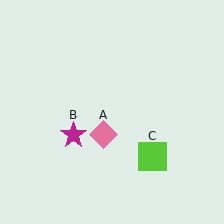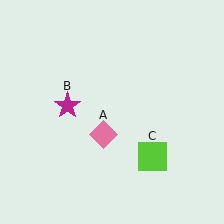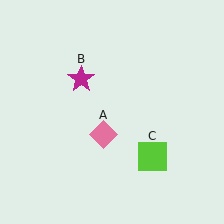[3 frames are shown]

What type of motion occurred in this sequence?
The magenta star (object B) rotated clockwise around the center of the scene.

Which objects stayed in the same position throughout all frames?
Pink diamond (object A) and lime square (object C) remained stationary.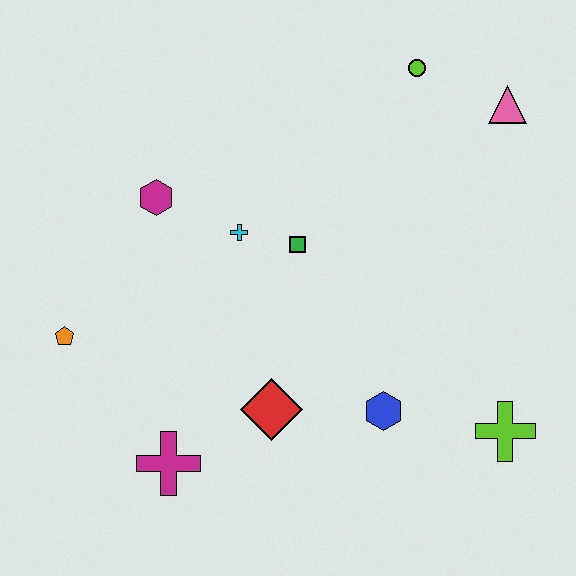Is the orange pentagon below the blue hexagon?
No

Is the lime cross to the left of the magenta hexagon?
No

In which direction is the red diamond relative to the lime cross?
The red diamond is to the left of the lime cross.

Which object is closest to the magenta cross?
The red diamond is closest to the magenta cross.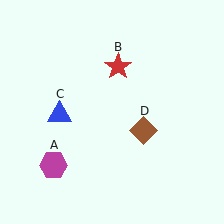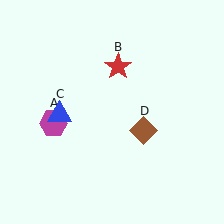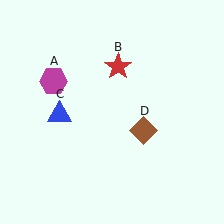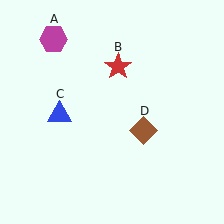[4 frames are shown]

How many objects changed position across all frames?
1 object changed position: magenta hexagon (object A).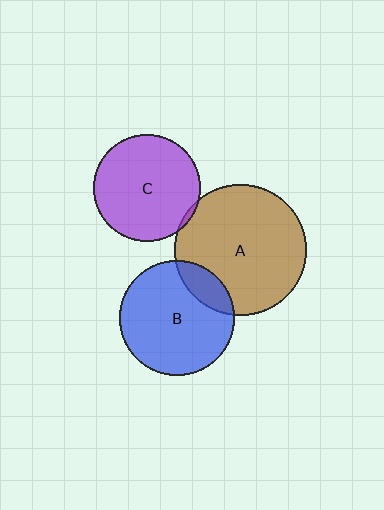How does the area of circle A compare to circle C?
Approximately 1.5 times.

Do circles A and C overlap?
Yes.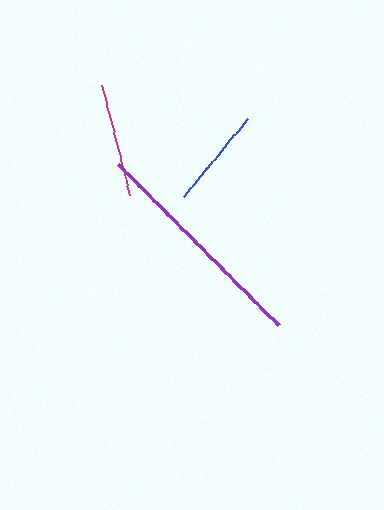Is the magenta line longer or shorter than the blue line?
The magenta line is longer than the blue line.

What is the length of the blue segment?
The blue segment is approximately 101 pixels long.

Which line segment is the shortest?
The blue line is the shortest at approximately 101 pixels.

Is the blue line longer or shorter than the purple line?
The purple line is longer than the blue line.